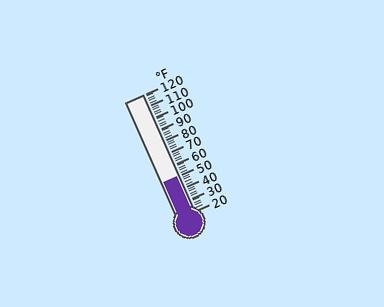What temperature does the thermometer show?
The thermometer shows approximately 50°F.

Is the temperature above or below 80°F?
The temperature is below 80°F.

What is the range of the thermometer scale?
The thermometer scale ranges from 20°F to 120°F.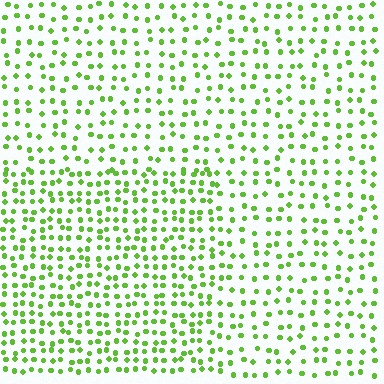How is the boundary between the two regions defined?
The boundary is defined by a change in element density (approximately 1.6x ratio). All elements are the same color, size, and shape.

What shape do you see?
I see a rectangle.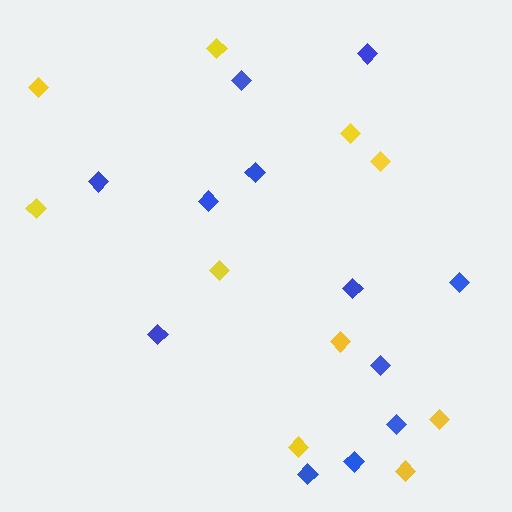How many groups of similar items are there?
There are 2 groups: one group of yellow diamonds (10) and one group of blue diamonds (12).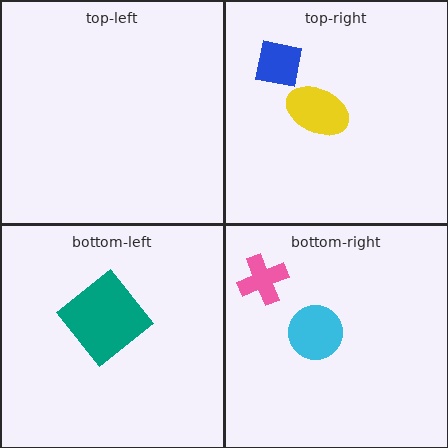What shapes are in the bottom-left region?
The teal diamond.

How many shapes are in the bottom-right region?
2.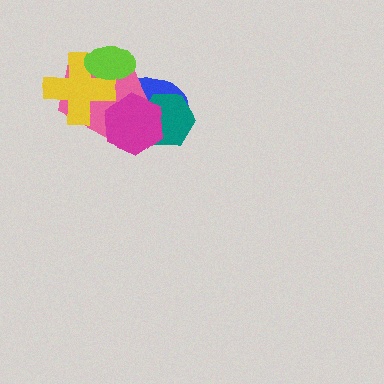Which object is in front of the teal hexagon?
The magenta hexagon is in front of the teal hexagon.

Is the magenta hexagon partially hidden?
No, no other shape covers it.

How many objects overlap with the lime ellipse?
3 objects overlap with the lime ellipse.